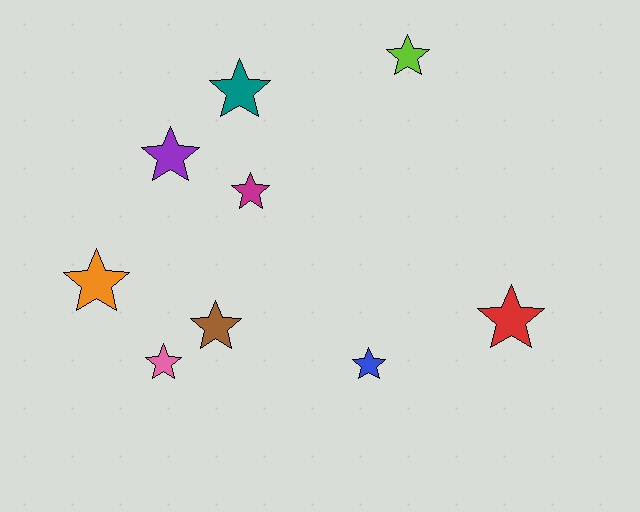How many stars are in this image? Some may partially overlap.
There are 9 stars.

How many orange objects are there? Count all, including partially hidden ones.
There is 1 orange object.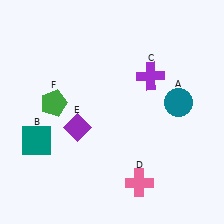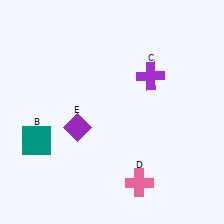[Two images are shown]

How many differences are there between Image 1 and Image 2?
There are 2 differences between the two images.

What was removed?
The green pentagon (F), the teal circle (A) were removed in Image 2.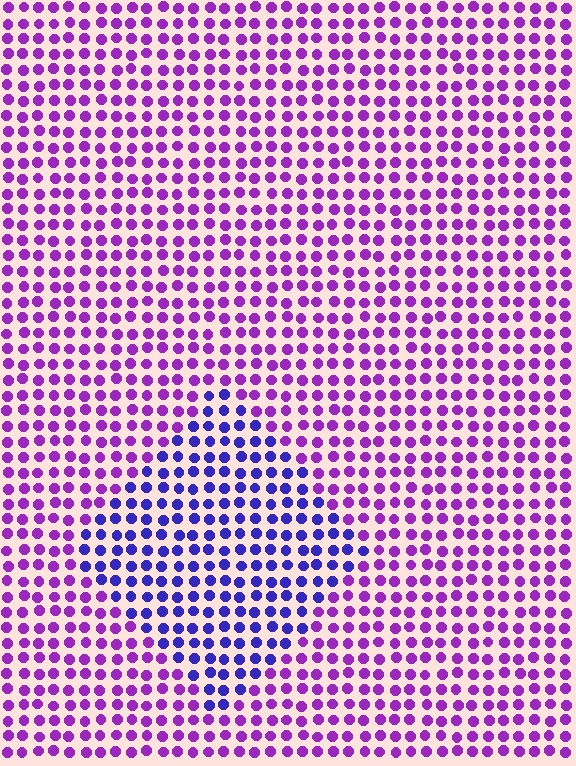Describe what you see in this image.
The image is filled with small purple elements in a uniform arrangement. A diamond-shaped region is visible where the elements are tinted to a slightly different hue, forming a subtle color boundary.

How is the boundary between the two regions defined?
The boundary is defined purely by a slight shift in hue (about 41 degrees). Spacing, size, and orientation are identical on both sides.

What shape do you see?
I see a diamond.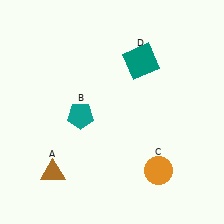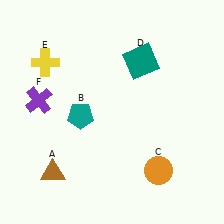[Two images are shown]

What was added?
A yellow cross (E), a purple cross (F) were added in Image 2.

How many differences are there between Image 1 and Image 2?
There are 2 differences between the two images.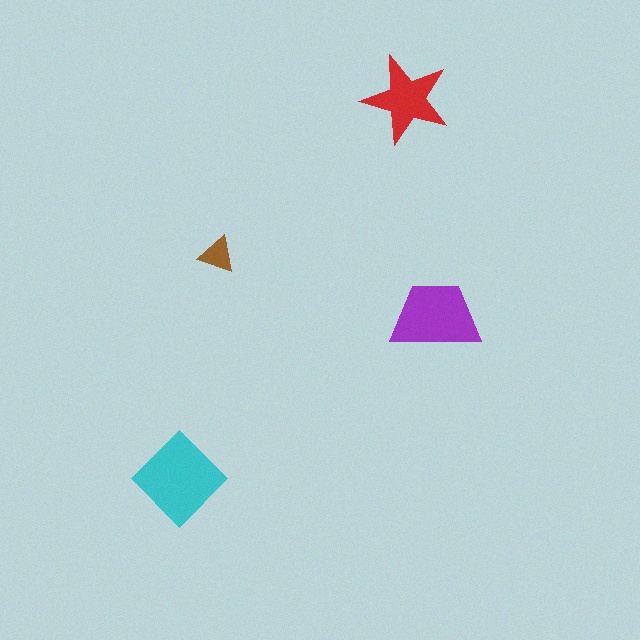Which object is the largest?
The cyan diamond.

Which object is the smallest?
The brown triangle.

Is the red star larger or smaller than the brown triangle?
Larger.